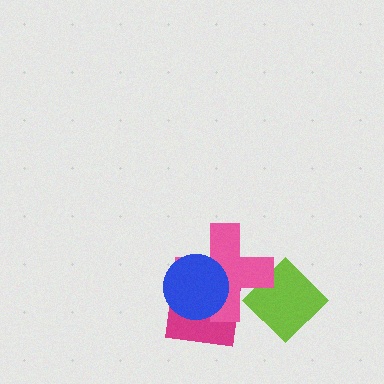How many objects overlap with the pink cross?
3 objects overlap with the pink cross.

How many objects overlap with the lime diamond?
1 object overlaps with the lime diamond.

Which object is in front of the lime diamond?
The pink cross is in front of the lime diamond.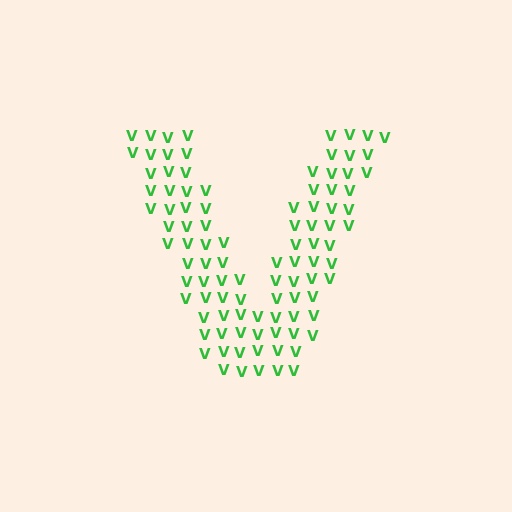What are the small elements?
The small elements are letter V's.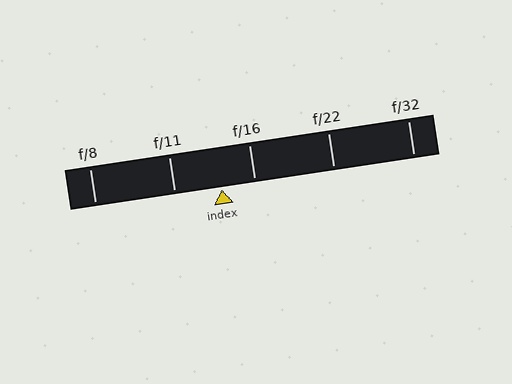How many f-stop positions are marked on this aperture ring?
There are 5 f-stop positions marked.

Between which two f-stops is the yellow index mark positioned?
The index mark is between f/11 and f/16.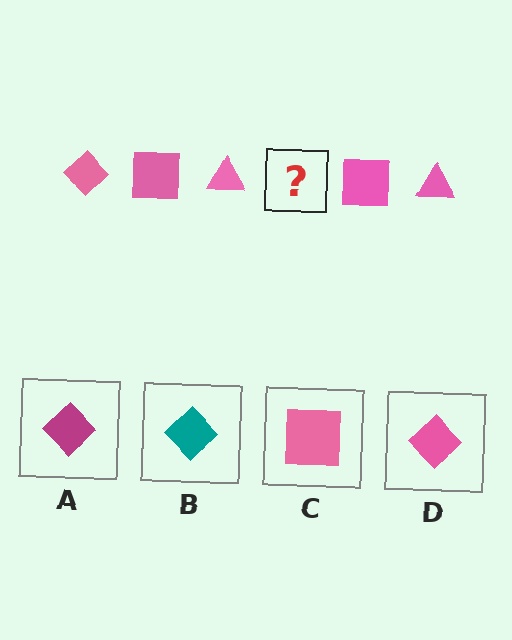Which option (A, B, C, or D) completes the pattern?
D.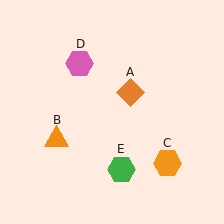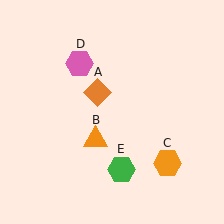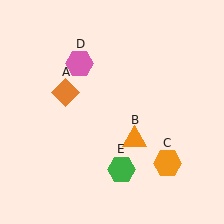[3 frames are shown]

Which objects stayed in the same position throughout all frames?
Orange hexagon (object C) and pink hexagon (object D) and green hexagon (object E) remained stationary.